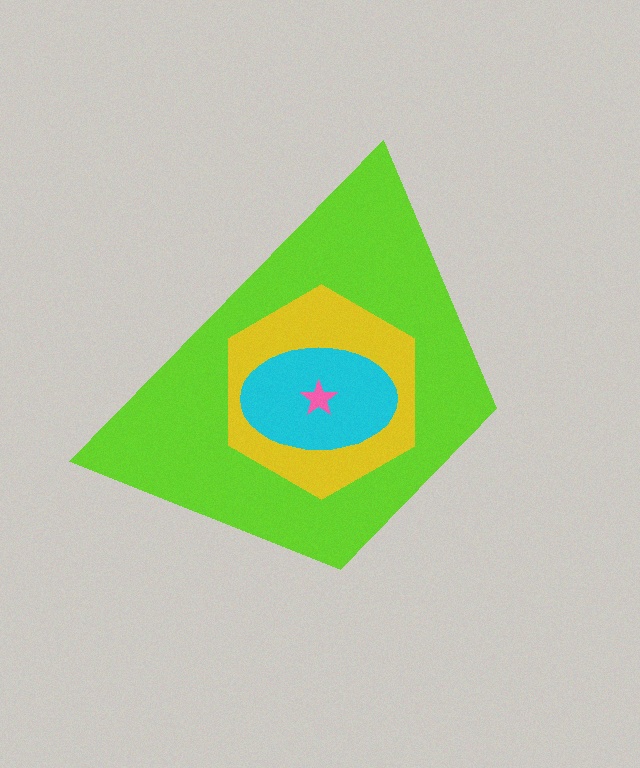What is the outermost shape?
The lime trapezoid.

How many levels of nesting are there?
4.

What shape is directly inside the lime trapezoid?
The yellow hexagon.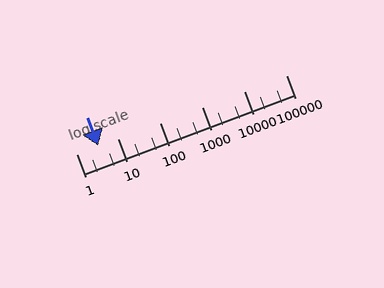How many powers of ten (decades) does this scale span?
The scale spans 5 decades, from 1 to 100000.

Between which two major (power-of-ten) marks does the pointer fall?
The pointer is between 1 and 10.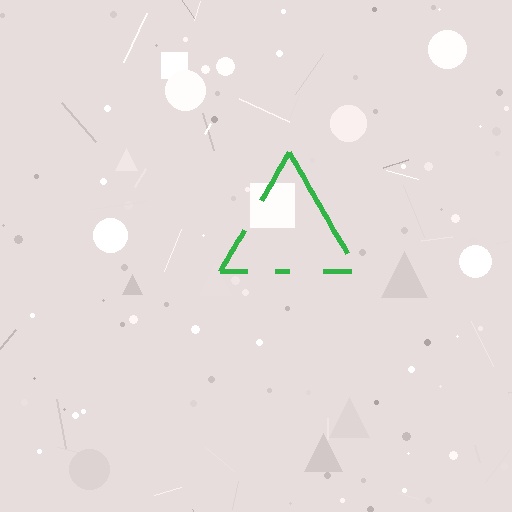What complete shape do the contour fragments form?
The contour fragments form a triangle.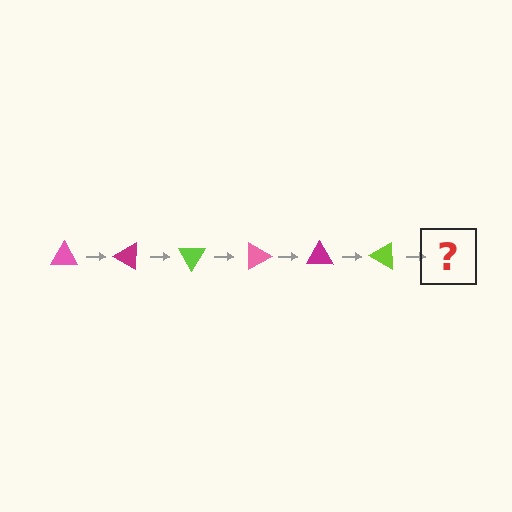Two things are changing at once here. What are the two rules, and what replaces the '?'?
The two rules are that it rotates 30 degrees each step and the color cycles through pink, magenta, and lime. The '?' should be a pink triangle, rotated 180 degrees from the start.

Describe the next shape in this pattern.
It should be a pink triangle, rotated 180 degrees from the start.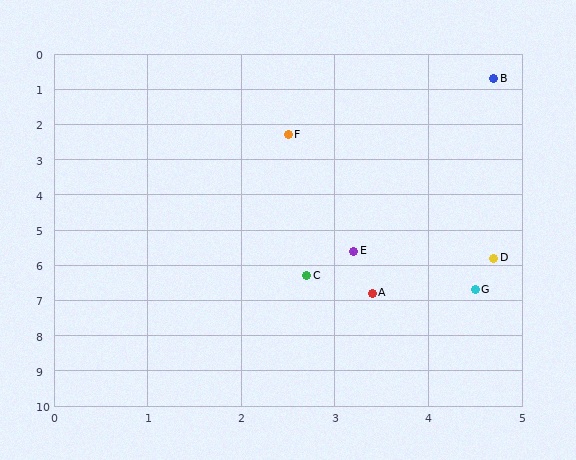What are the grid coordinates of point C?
Point C is at approximately (2.7, 6.3).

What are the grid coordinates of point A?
Point A is at approximately (3.4, 6.8).